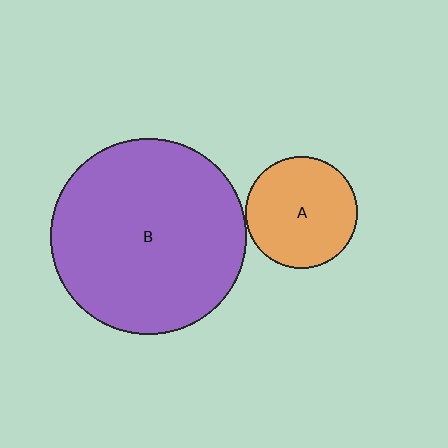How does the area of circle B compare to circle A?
Approximately 3.0 times.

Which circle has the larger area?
Circle B (purple).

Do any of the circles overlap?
No, none of the circles overlap.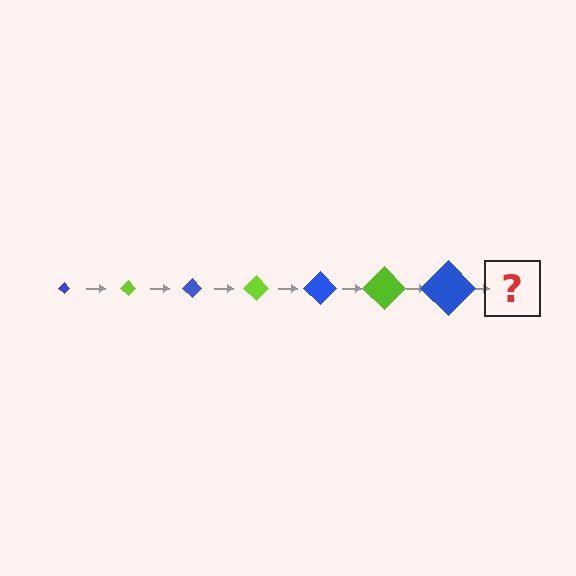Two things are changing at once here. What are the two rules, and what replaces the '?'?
The two rules are that the diamond grows larger each step and the color cycles through blue and lime. The '?' should be a lime diamond, larger than the previous one.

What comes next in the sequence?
The next element should be a lime diamond, larger than the previous one.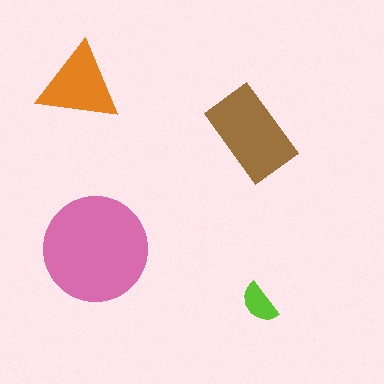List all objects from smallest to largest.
The lime semicircle, the orange triangle, the brown rectangle, the pink circle.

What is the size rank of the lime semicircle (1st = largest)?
4th.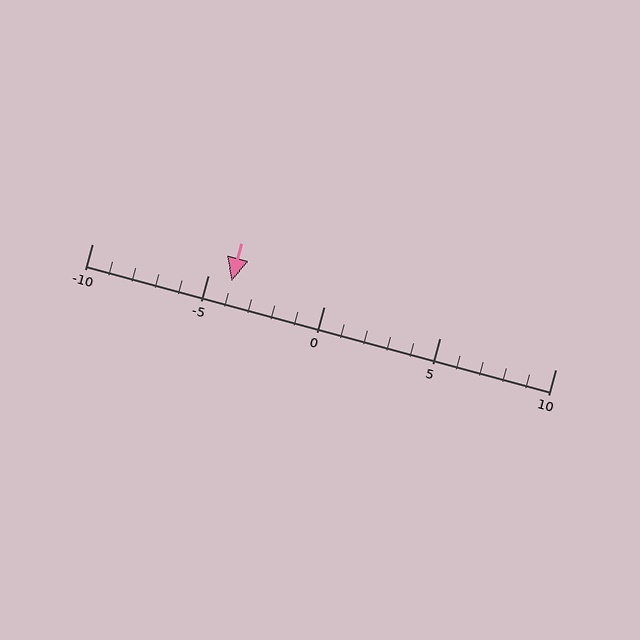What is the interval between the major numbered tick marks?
The major tick marks are spaced 5 units apart.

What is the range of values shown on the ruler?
The ruler shows values from -10 to 10.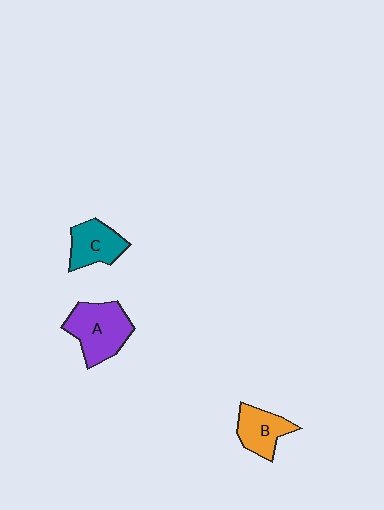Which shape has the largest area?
Shape A (purple).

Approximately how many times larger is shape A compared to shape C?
Approximately 1.4 times.